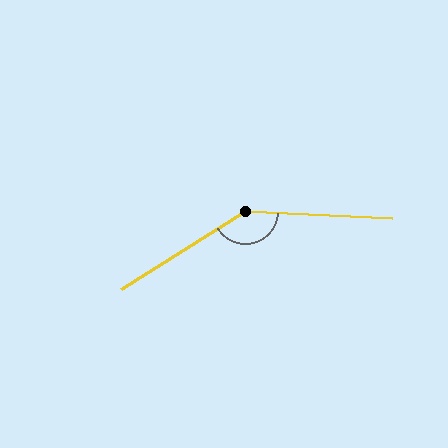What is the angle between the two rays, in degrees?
Approximately 146 degrees.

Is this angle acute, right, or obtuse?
It is obtuse.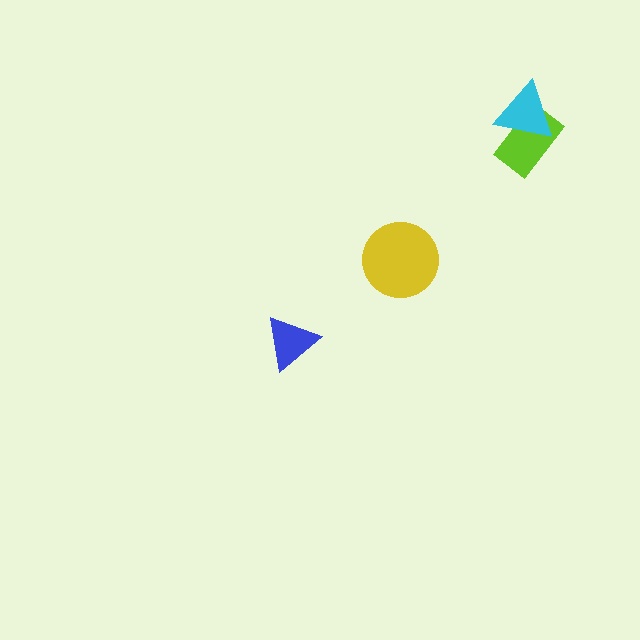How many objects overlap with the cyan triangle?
1 object overlaps with the cyan triangle.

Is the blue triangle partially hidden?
No, no other shape covers it.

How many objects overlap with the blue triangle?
0 objects overlap with the blue triangle.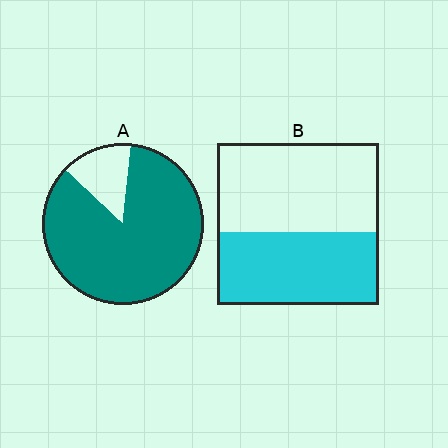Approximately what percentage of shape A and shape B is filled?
A is approximately 85% and B is approximately 45%.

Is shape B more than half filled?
No.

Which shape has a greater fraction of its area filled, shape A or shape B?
Shape A.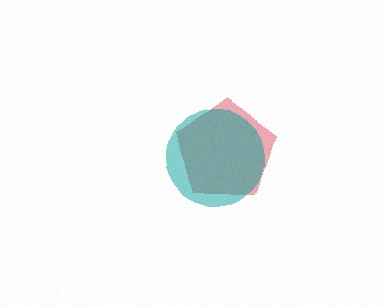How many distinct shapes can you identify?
There are 2 distinct shapes: a red pentagon, a teal circle.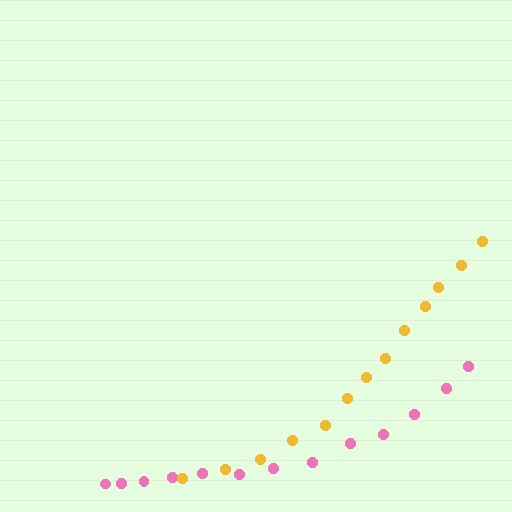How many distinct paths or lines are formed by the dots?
There are 2 distinct paths.